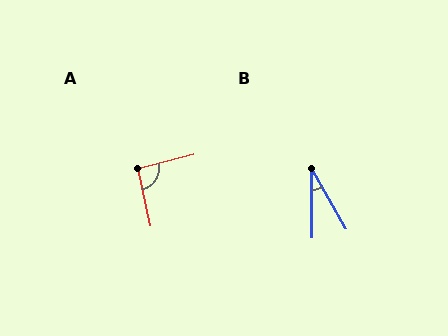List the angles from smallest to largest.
B (29°), A (93°).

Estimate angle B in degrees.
Approximately 29 degrees.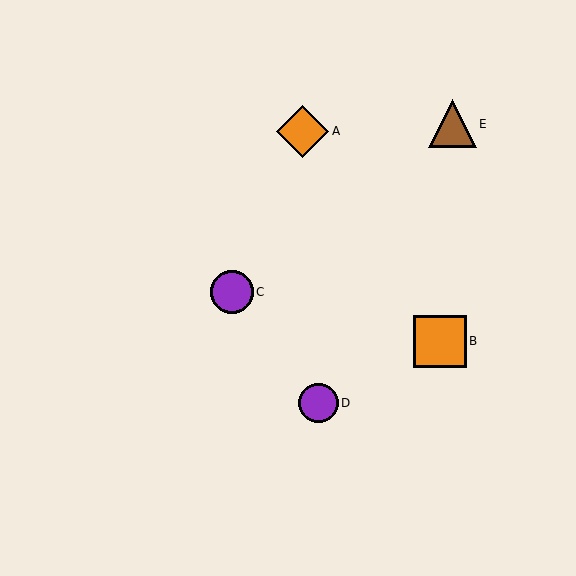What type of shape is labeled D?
Shape D is a purple circle.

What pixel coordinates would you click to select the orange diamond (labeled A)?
Click at (303, 131) to select the orange diamond A.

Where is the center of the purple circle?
The center of the purple circle is at (232, 292).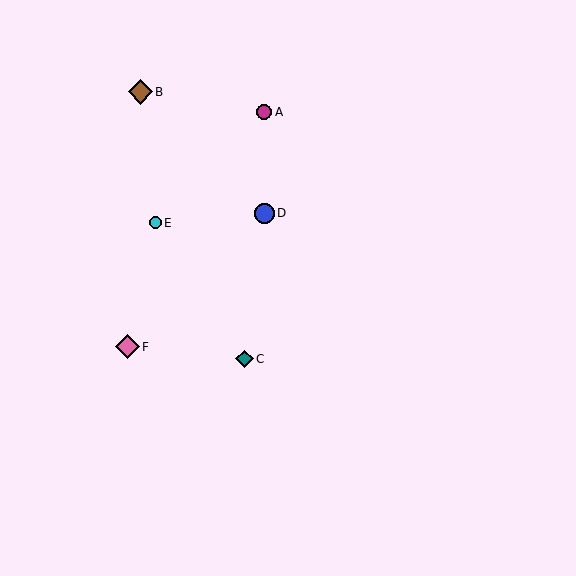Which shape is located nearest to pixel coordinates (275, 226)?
The blue circle (labeled D) at (264, 213) is nearest to that location.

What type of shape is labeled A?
Shape A is a magenta circle.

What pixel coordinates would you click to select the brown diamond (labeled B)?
Click at (140, 92) to select the brown diamond B.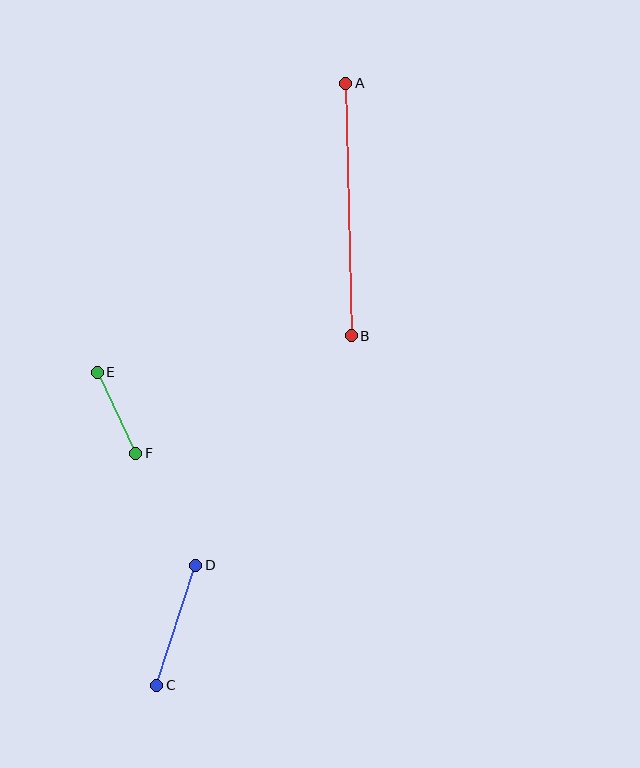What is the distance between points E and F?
The distance is approximately 90 pixels.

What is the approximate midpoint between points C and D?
The midpoint is at approximately (176, 625) pixels.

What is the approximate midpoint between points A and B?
The midpoint is at approximately (348, 210) pixels.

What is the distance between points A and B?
The distance is approximately 253 pixels.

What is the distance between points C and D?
The distance is approximately 126 pixels.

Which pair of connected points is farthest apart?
Points A and B are farthest apart.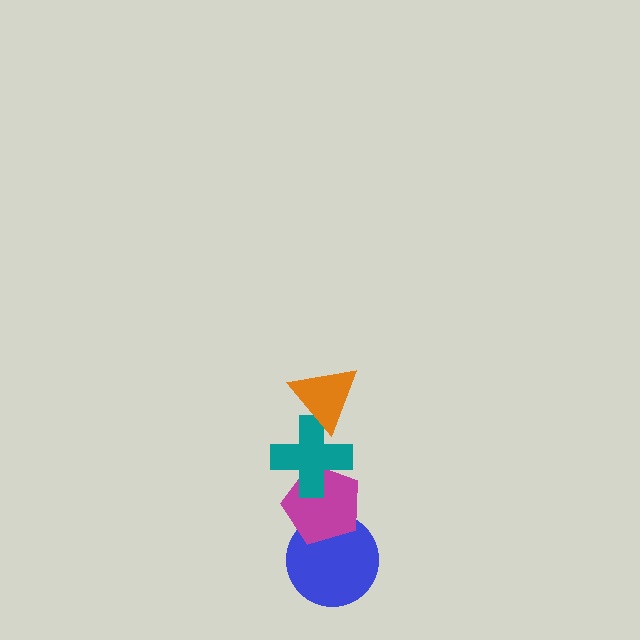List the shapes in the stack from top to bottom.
From top to bottom: the orange triangle, the teal cross, the magenta pentagon, the blue circle.